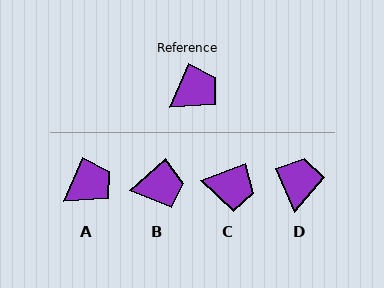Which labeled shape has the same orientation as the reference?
A.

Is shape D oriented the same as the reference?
No, it is off by about 46 degrees.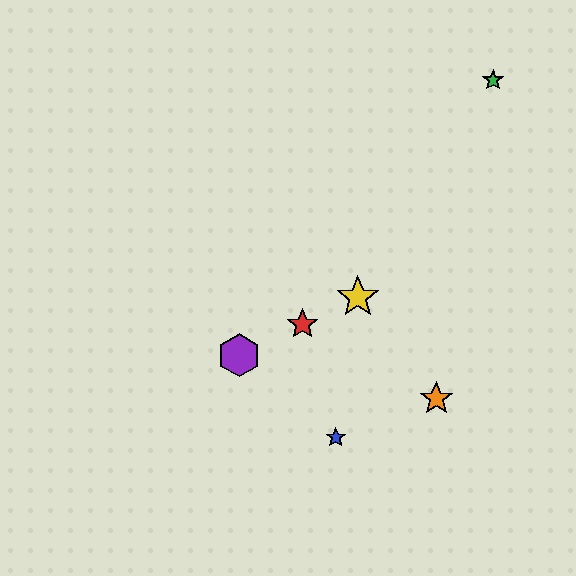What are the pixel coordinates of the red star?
The red star is at (303, 324).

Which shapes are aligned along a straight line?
The red star, the yellow star, the purple hexagon are aligned along a straight line.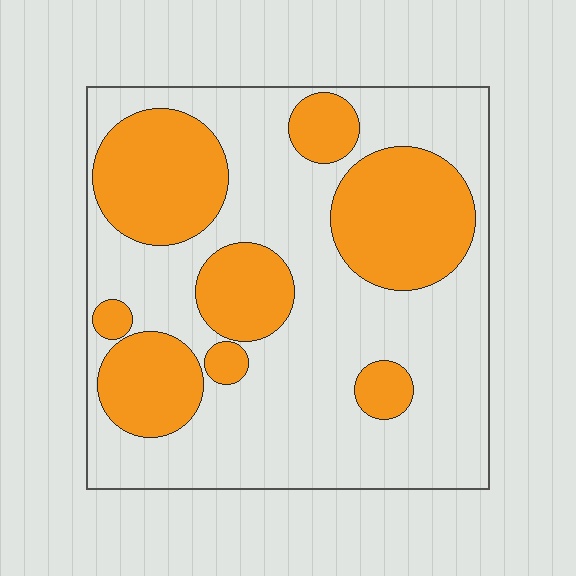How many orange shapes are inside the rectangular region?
8.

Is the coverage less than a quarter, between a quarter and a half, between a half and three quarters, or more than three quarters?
Between a quarter and a half.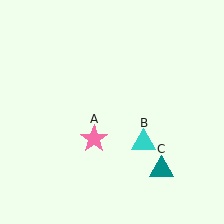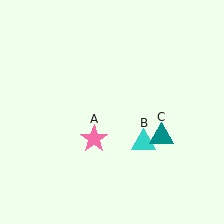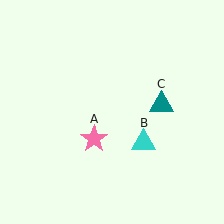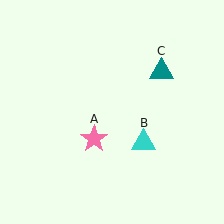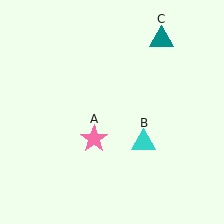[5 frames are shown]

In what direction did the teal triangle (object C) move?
The teal triangle (object C) moved up.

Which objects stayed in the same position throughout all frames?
Pink star (object A) and cyan triangle (object B) remained stationary.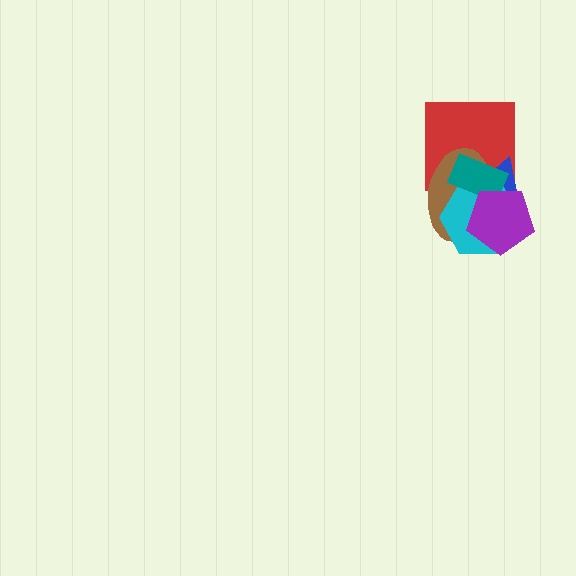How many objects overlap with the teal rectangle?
5 objects overlap with the teal rectangle.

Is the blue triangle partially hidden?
Yes, it is partially covered by another shape.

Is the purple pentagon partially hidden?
No, no other shape covers it.